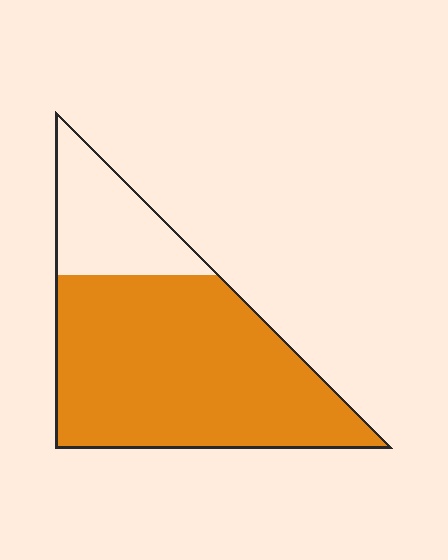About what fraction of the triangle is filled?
About three quarters (3/4).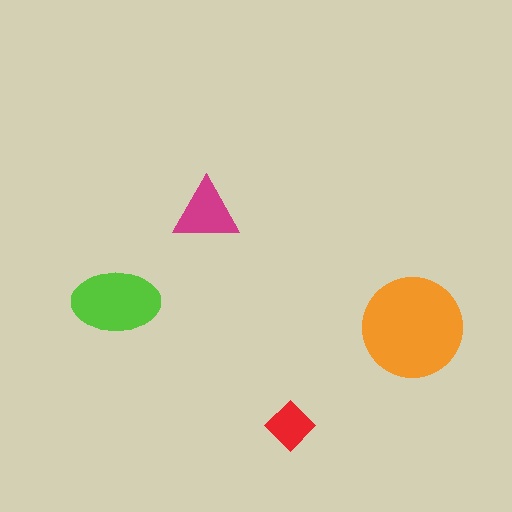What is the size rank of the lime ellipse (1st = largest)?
2nd.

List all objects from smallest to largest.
The red diamond, the magenta triangle, the lime ellipse, the orange circle.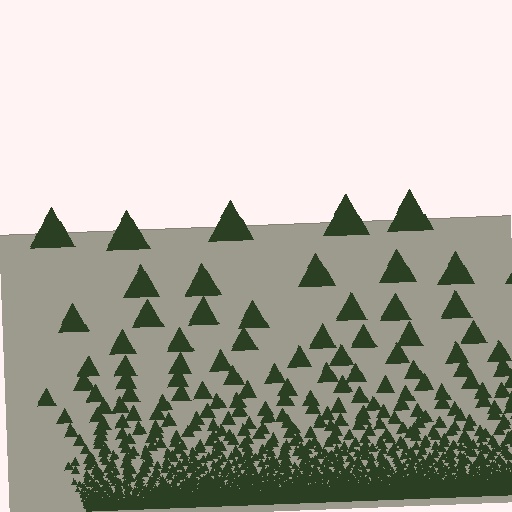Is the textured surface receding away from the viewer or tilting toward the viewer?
The surface appears to tilt toward the viewer. Texture elements get larger and sparser toward the top.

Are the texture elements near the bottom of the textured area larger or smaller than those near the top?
Smaller. The gradient is inverted — elements near the bottom are smaller and denser.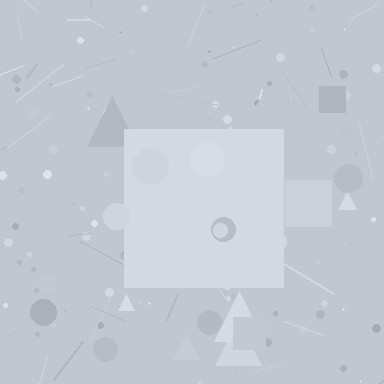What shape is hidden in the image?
A square is hidden in the image.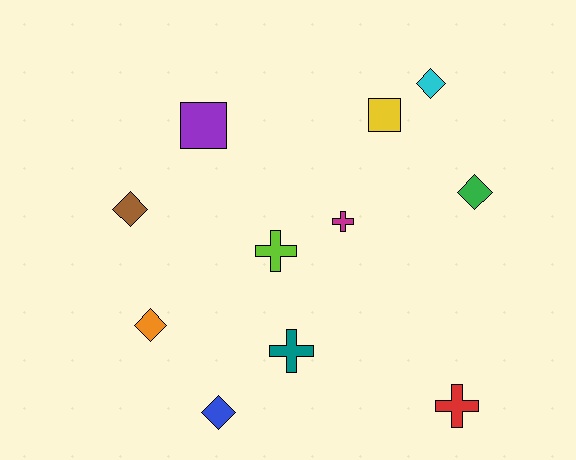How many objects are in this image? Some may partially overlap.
There are 11 objects.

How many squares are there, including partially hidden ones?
There are 2 squares.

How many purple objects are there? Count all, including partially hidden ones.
There is 1 purple object.